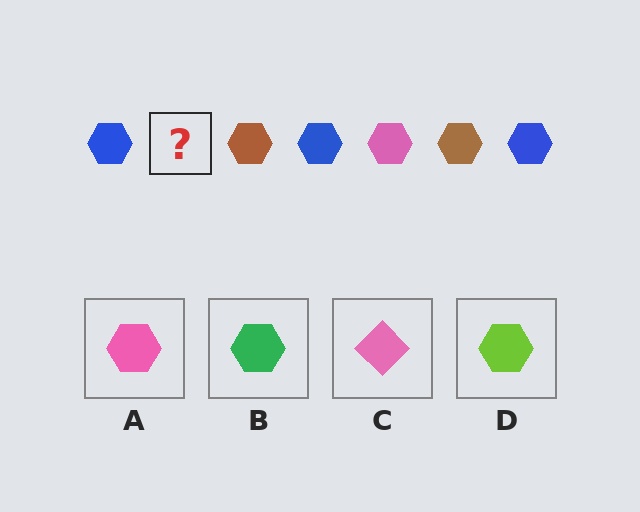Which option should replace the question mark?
Option A.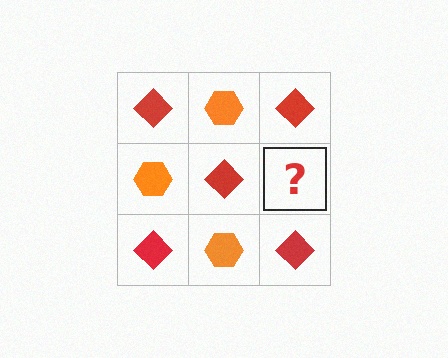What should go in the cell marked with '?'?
The missing cell should contain an orange hexagon.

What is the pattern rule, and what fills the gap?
The rule is that it alternates red diamond and orange hexagon in a checkerboard pattern. The gap should be filled with an orange hexagon.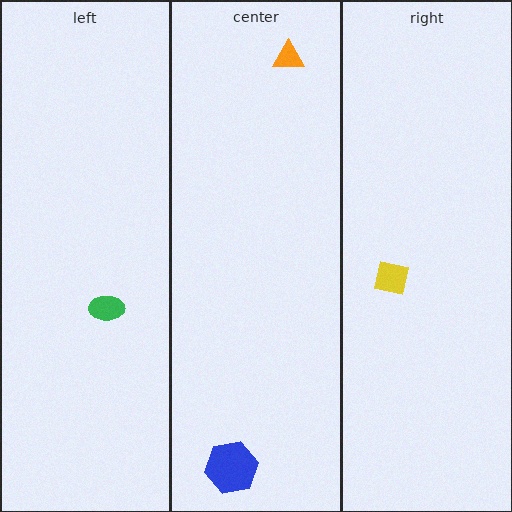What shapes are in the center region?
The orange triangle, the blue hexagon.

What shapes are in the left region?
The green ellipse.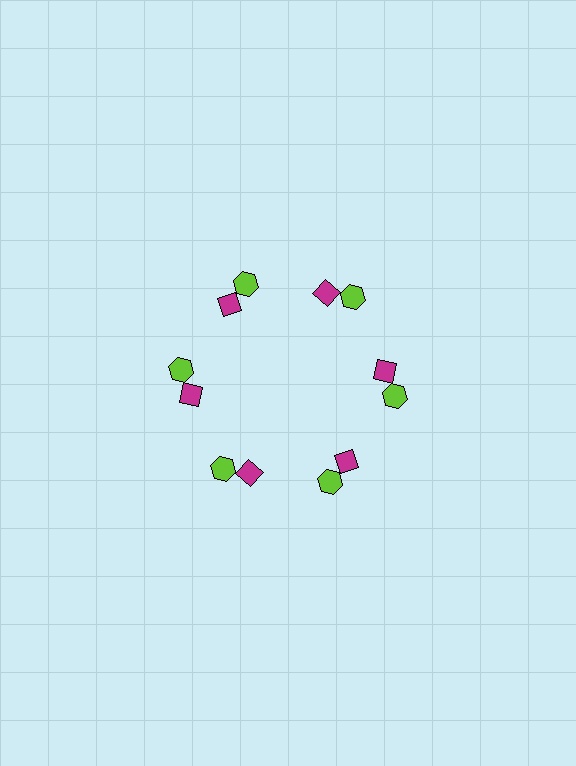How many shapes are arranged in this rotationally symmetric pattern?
There are 12 shapes, arranged in 6 groups of 2.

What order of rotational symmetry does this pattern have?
This pattern has 6-fold rotational symmetry.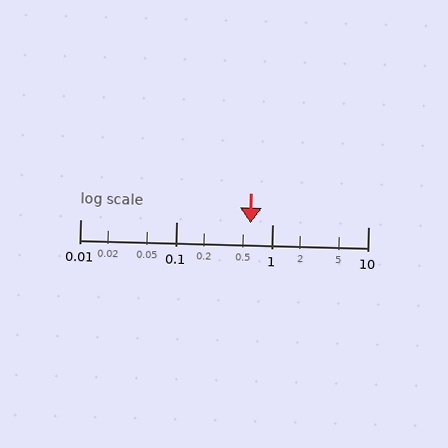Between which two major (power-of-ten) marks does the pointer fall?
The pointer is between 0.1 and 1.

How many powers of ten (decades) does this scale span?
The scale spans 3 decades, from 0.01 to 10.